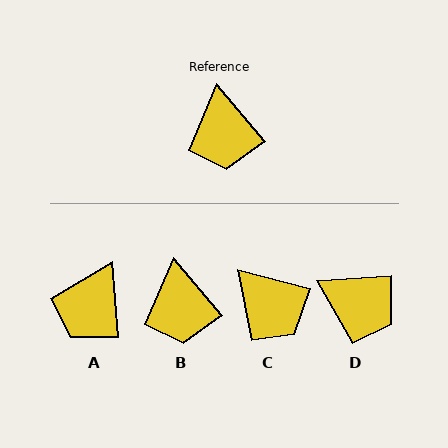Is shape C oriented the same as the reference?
No, it is off by about 35 degrees.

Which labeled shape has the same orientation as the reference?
B.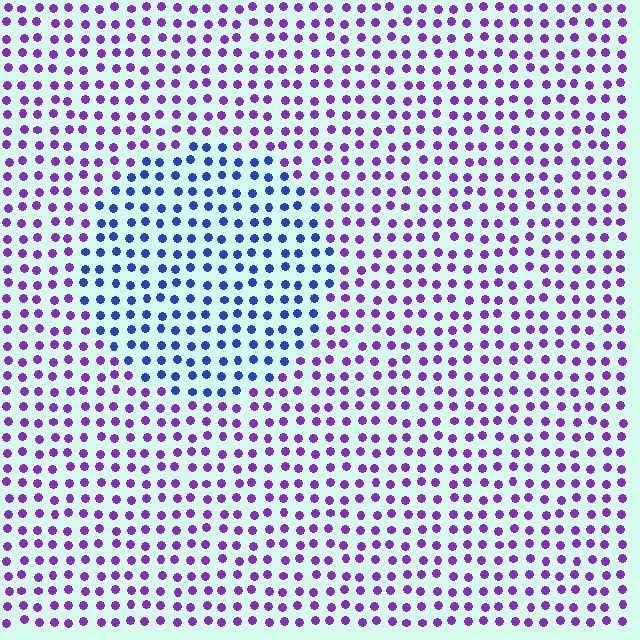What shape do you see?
I see a circle.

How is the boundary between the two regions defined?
The boundary is defined purely by a slight shift in hue (about 48 degrees). Spacing, size, and orientation are identical on both sides.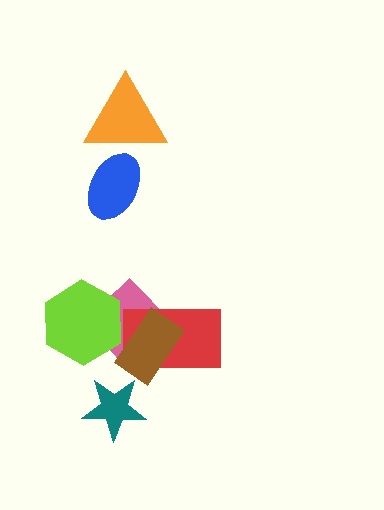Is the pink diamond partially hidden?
Yes, it is partially covered by another shape.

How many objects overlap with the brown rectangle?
2 objects overlap with the brown rectangle.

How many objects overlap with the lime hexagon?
1 object overlaps with the lime hexagon.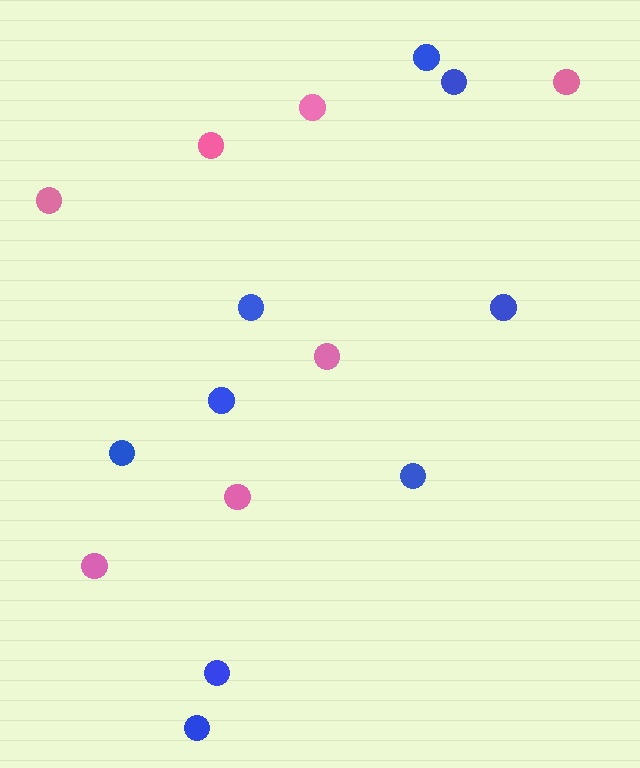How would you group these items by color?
There are 2 groups: one group of pink circles (7) and one group of blue circles (9).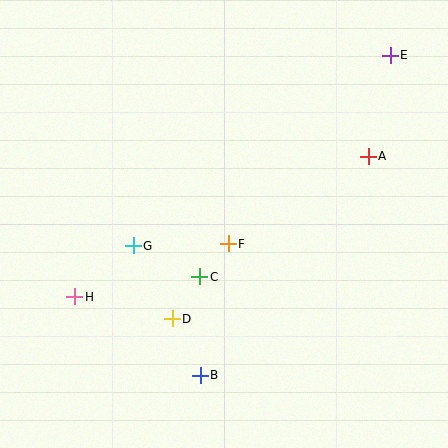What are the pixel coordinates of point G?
Point G is at (133, 246).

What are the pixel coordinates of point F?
Point F is at (228, 244).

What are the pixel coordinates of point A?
Point A is at (368, 156).